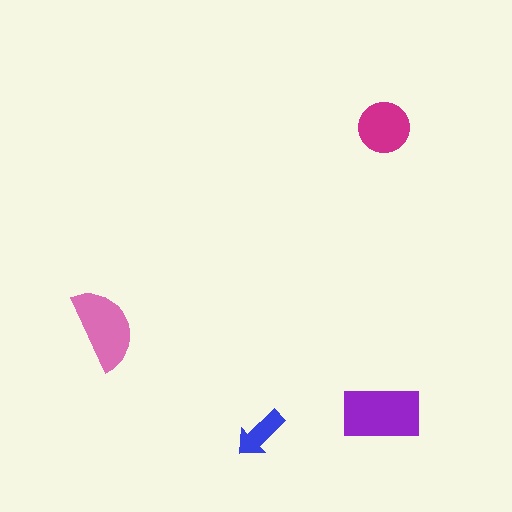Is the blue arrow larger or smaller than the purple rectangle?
Smaller.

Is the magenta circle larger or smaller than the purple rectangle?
Smaller.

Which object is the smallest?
The blue arrow.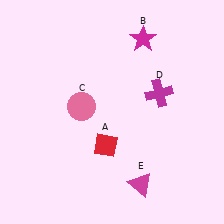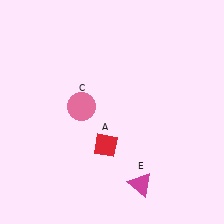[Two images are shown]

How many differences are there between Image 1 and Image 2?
There are 2 differences between the two images.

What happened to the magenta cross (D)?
The magenta cross (D) was removed in Image 2. It was in the top-right area of Image 1.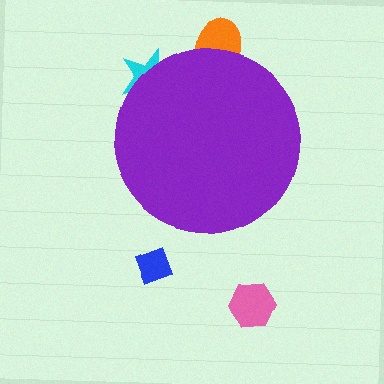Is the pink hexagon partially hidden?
No, the pink hexagon is fully visible.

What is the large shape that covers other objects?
A purple circle.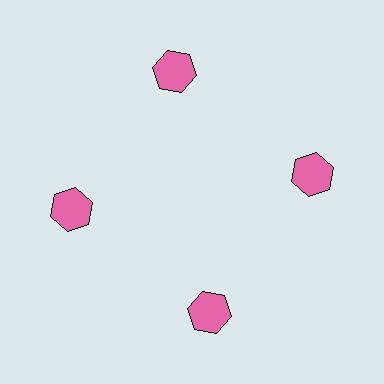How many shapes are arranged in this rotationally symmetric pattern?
There are 4 shapes, arranged in 4 groups of 1.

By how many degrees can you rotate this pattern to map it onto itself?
The pattern maps onto itself every 90 degrees of rotation.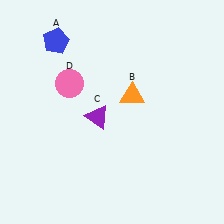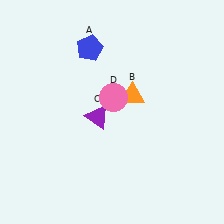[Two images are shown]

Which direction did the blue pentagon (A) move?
The blue pentagon (A) moved right.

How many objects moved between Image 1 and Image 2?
2 objects moved between the two images.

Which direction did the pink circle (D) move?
The pink circle (D) moved right.